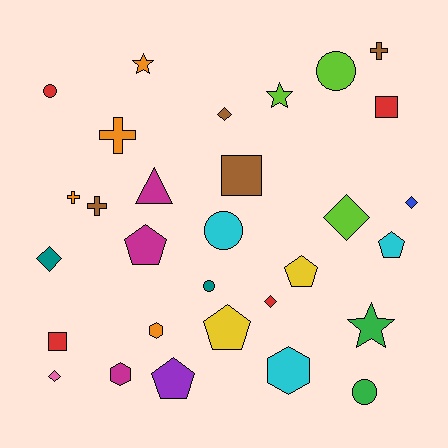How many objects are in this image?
There are 30 objects.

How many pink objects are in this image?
There is 1 pink object.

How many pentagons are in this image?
There are 5 pentagons.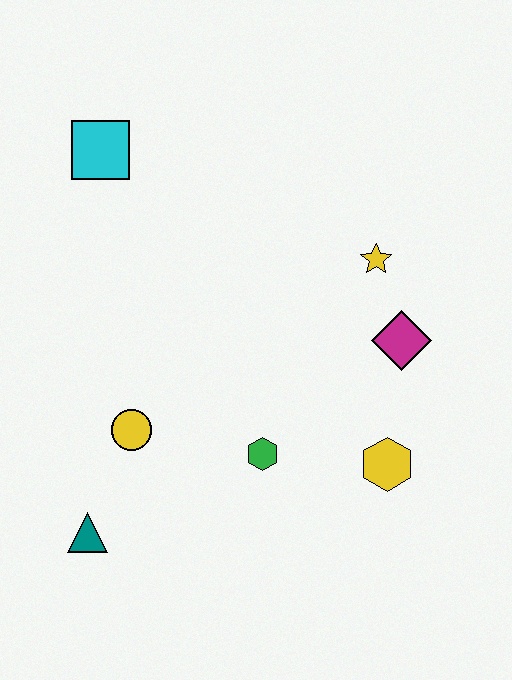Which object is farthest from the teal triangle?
The yellow star is farthest from the teal triangle.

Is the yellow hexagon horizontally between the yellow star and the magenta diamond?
Yes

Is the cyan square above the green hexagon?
Yes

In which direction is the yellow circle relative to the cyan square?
The yellow circle is below the cyan square.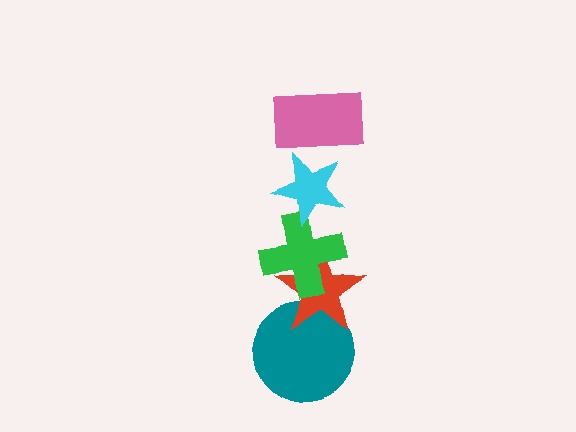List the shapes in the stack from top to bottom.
From top to bottom: the pink rectangle, the cyan star, the green cross, the red star, the teal circle.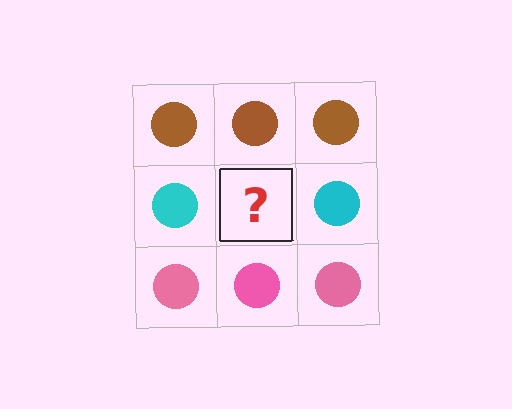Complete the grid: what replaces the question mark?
The question mark should be replaced with a cyan circle.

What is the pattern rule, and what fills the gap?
The rule is that each row has a consistent color. The gap should be filled with a cyan circle.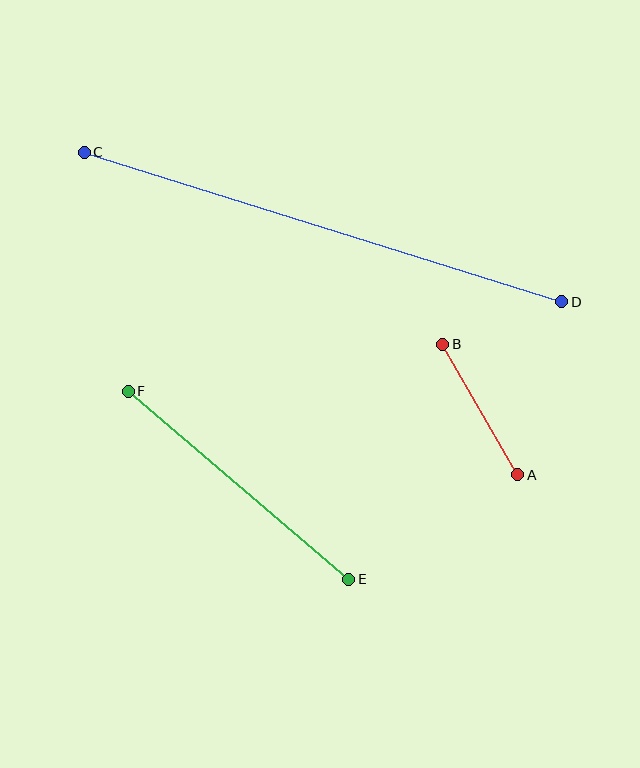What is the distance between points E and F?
The distance is approximately 290 pixels.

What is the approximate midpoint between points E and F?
The midpoint is at approximately (239, 485) pixels.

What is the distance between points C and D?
The distance is approximately 501 pixels.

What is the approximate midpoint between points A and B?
The midpoint is at approximately (480, 409) pixels.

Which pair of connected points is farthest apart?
Points C and D are farthest apart.